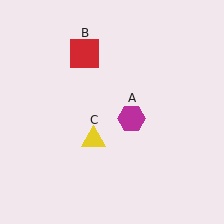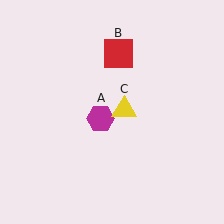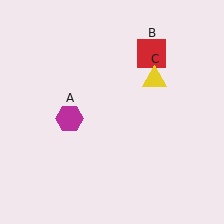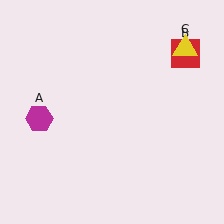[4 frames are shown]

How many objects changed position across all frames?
3 objects changed position: magenta hexagon (object A), red square (object B), yellow triangle (object C).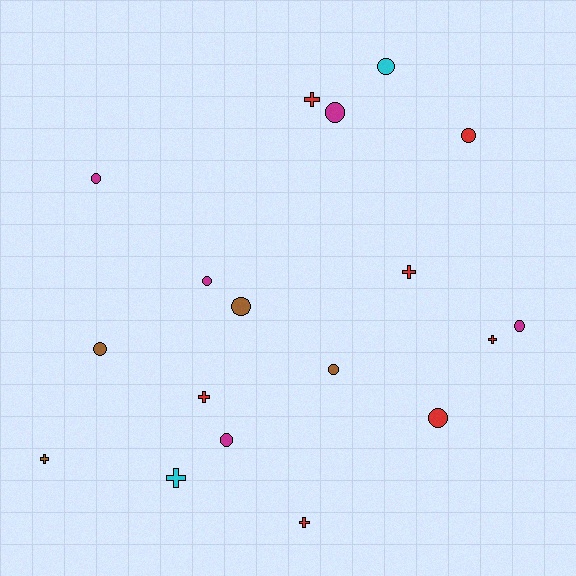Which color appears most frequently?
Red, with 7 objects.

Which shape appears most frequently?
Circle, with 11 objects.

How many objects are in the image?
There are 18 objects.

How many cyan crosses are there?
There is 1 cyan cross.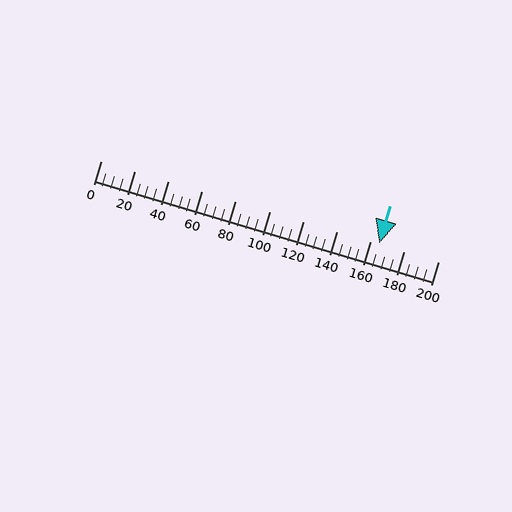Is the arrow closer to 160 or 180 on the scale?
The arrow is closer to 160.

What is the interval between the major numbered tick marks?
The major tick marks are spaced 20 units apart.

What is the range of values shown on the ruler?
The ruler shows values from 0 to 200.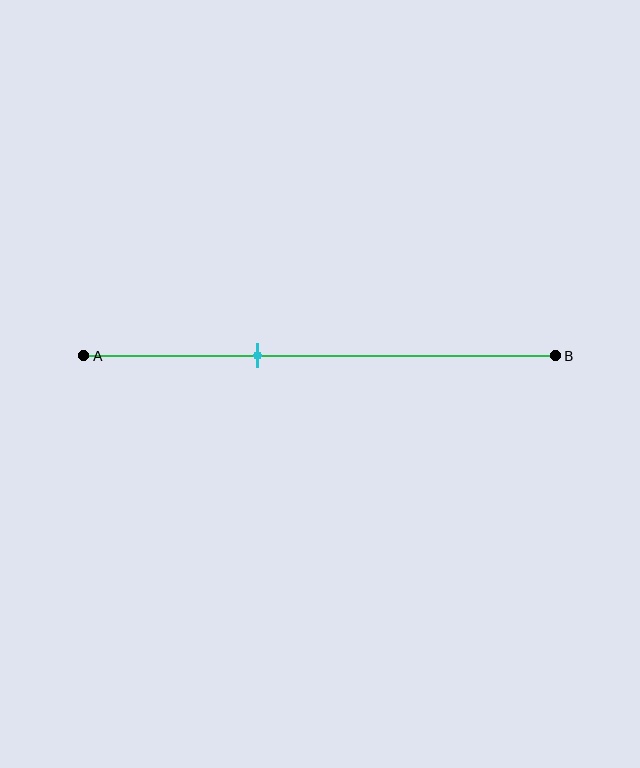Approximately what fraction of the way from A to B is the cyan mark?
The cyan mark is approximately 35% of the way from A to B.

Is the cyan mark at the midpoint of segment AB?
No, the mark is at about 35% from A, not at the 50% midpoint.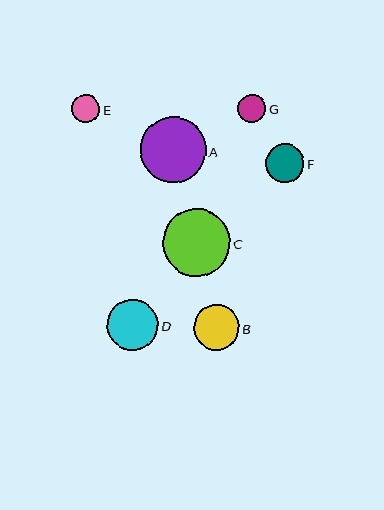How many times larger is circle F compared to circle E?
Circle F is approximately 1.4 times the size of circle E.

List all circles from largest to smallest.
From largest to smallest: C, A, D, B, F, E, G.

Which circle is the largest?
Circle C is the largest with a size of approximately 68 pixels.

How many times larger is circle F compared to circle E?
Circle F is approximately 1.4 times the size of circle E.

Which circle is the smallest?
Circle G is the smallest with a size of approximately 28 pixels.